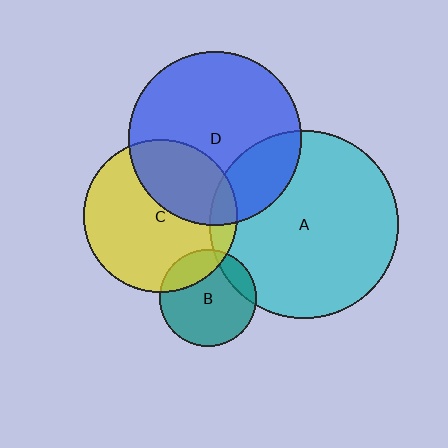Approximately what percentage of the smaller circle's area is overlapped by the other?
Approximately 20%.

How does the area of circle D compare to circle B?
Approximately 3.2 times.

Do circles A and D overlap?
Yes.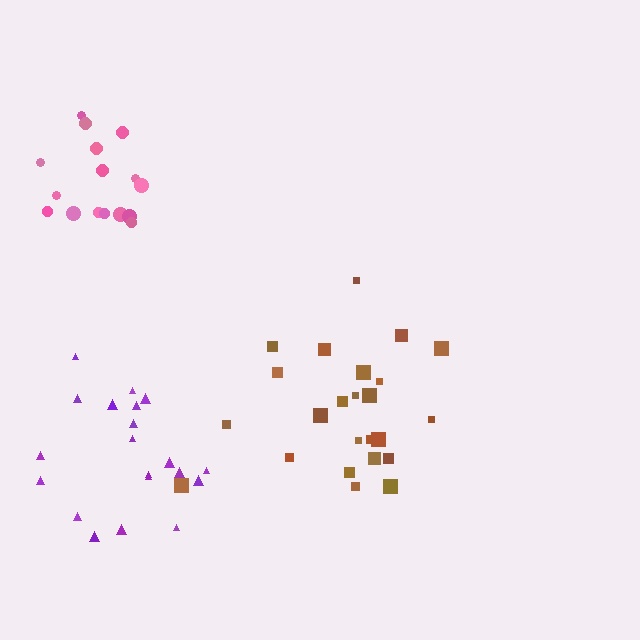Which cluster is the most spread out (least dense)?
Brown.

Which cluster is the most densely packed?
Pink.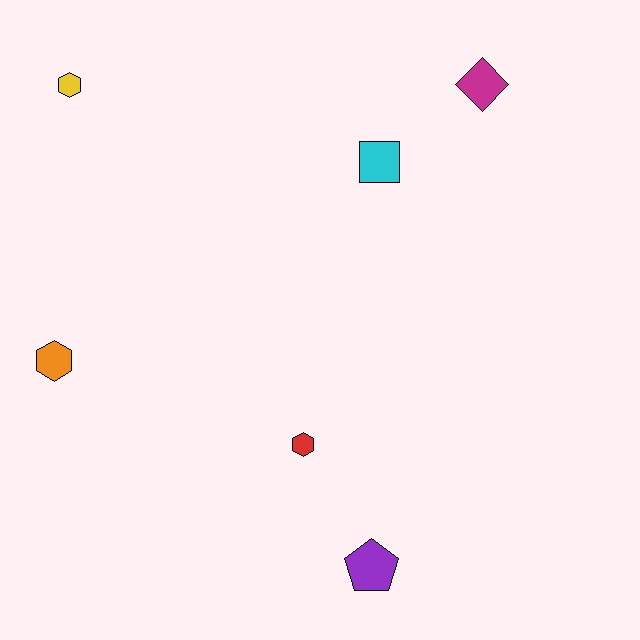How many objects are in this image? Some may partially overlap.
There are 6 objects.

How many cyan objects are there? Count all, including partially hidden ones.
There is 1 cyan object.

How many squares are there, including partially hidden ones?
There is 1 square.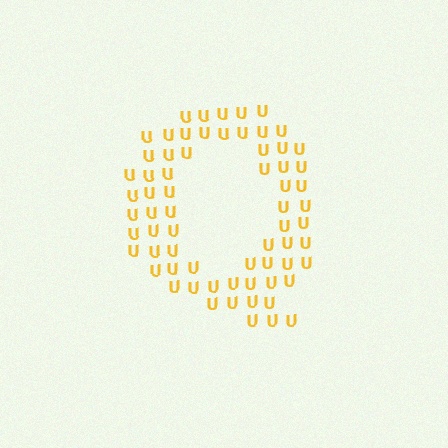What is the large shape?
The large shape is the letter Q.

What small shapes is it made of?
It is made of small letter U's.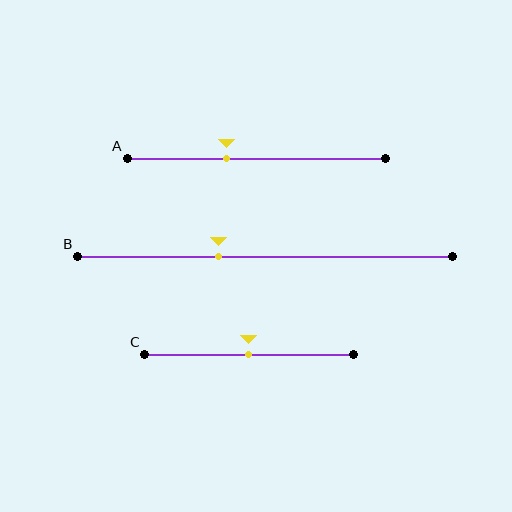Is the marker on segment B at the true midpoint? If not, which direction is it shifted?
No, the marker on segment B is shifted to the left by about 12% of the segment length.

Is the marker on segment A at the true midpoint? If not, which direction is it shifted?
No, the marker on segment A is shifted to the left by about 12% of the segment length.